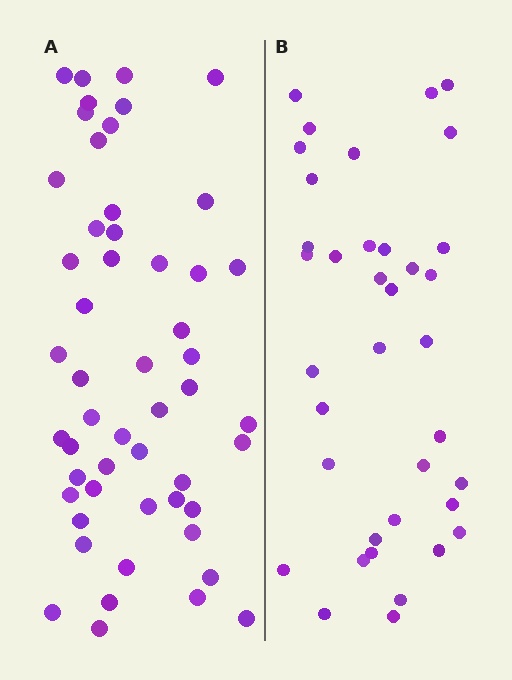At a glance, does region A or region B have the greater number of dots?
Region A (the left region) has more dots.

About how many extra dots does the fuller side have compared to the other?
Region A has approximately 15 more dots than region B.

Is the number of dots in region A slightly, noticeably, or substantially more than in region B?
Region A has noticeably more, but not dramatically so. The ratio is roughly 1.4 to 1.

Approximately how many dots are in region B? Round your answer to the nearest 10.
About 40 dots. (The exact count is 37, which rounds to 40.)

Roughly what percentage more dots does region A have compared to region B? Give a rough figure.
About 40% more.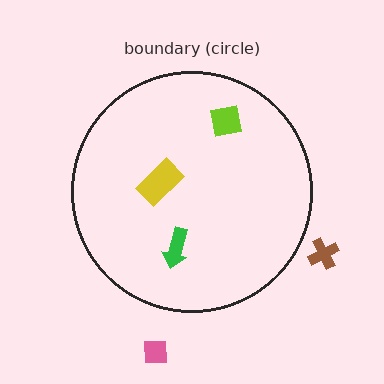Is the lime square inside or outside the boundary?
Inside.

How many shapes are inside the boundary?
3 inside, 2 outside.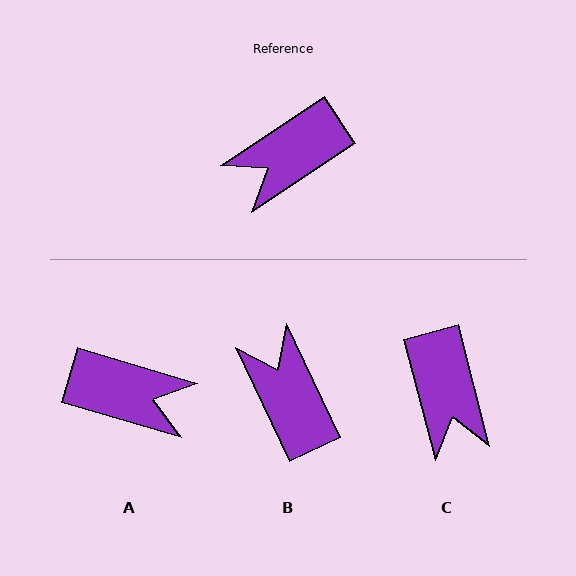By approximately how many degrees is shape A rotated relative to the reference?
Approximately 130 degrees counter-clockwise.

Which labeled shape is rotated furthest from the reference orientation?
A, about 130 degrees away.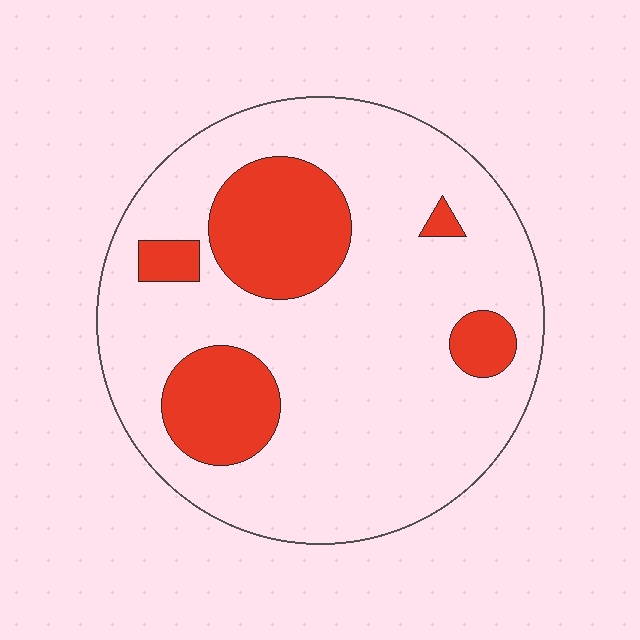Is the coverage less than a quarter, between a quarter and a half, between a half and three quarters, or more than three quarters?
Less than a quarter.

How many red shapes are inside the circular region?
5.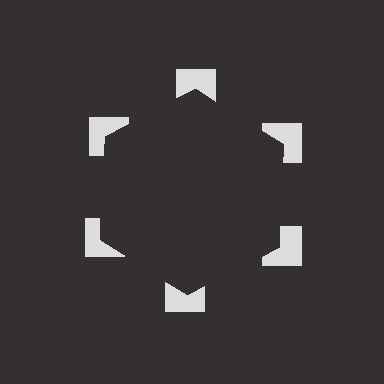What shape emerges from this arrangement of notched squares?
An illusory hexagon — its edges are inferred from the aligned wedge cuts in the notched squares, not physically drawn.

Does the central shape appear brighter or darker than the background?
It typically appears slightly darker than the background, even though no actual brightness change is drawn.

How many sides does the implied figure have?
6 sides.